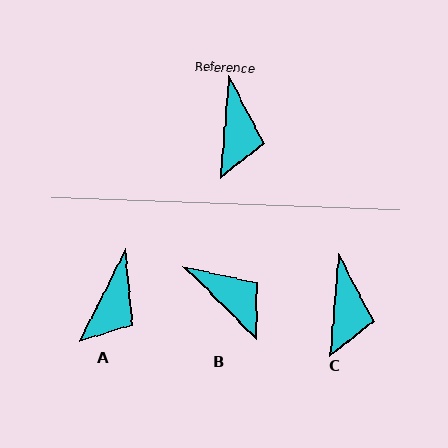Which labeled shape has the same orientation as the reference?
C.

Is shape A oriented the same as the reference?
No, it is off by about 21 degrees.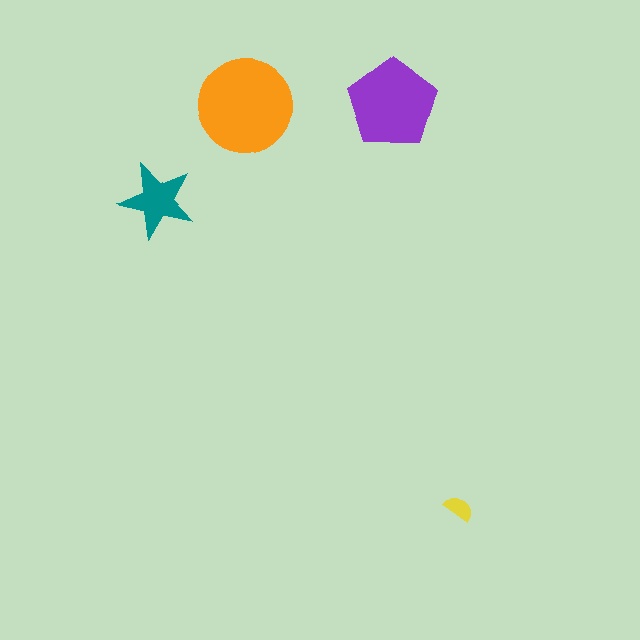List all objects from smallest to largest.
The yellow semicircle, the teal star, the purple pentagon, the orange circle.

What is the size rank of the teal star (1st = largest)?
3rd.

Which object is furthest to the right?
The yellow semicircle is rightmost.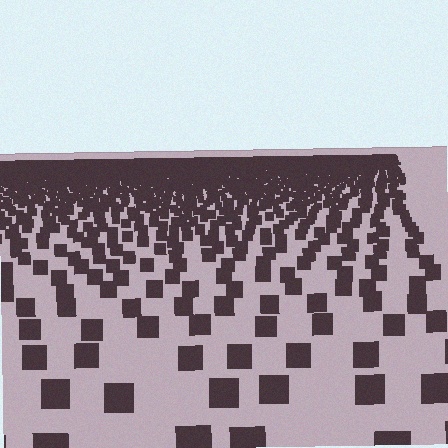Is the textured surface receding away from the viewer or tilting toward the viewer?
The surface is receding away from the viewer. Texture elements get smaller and denser toward the top.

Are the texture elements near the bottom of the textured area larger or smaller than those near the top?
Larger. Near the bottom, elements are closer to the viewer and appear at a bigger on-screen size.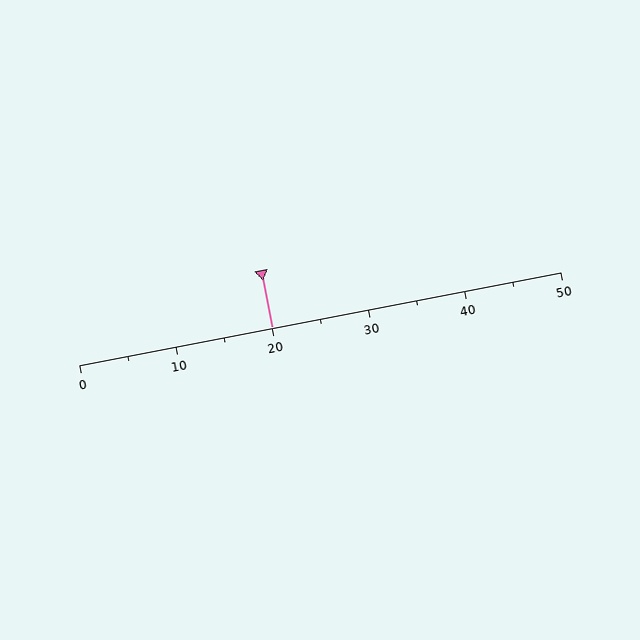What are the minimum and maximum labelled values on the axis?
The axis runs from 0 to 50.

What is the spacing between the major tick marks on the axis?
The major ticks are spaced 10 apart.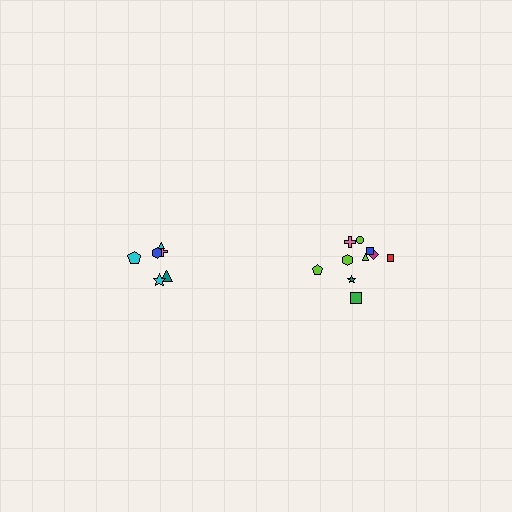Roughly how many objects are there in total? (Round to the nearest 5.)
Roughly 15 objects in total.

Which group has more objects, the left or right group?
The right group.